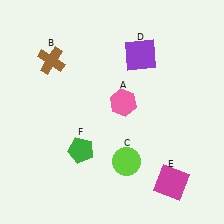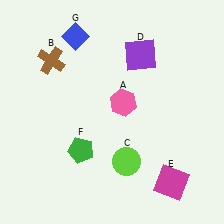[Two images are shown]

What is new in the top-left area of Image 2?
A blue diamond (G) was added in the top-left area of Image 2.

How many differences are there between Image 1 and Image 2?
There is 1 difference between the two images.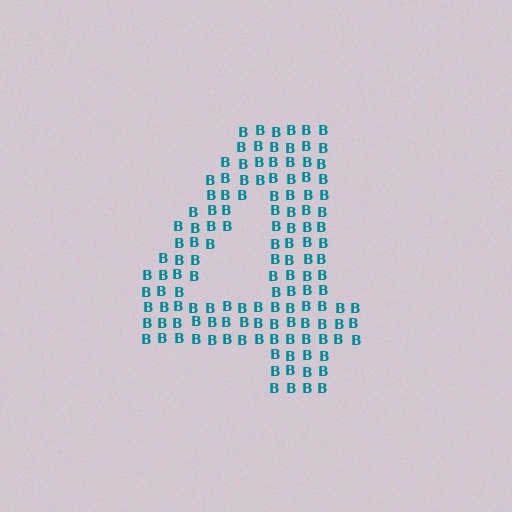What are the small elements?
The small elements are letter B's.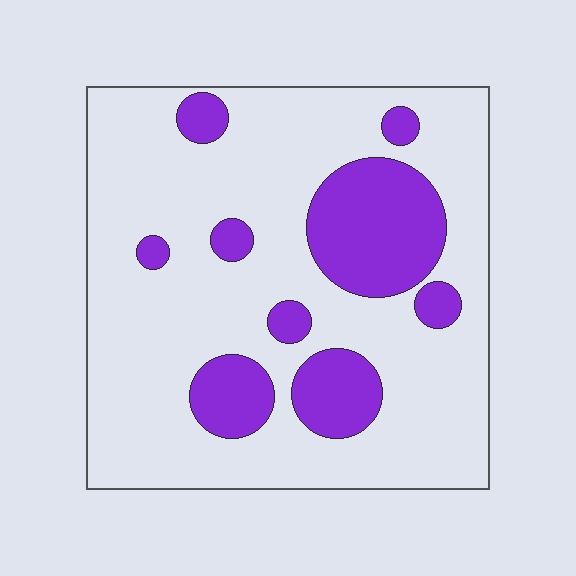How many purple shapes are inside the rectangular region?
9.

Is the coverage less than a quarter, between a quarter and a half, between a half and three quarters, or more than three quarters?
Less than a quarter.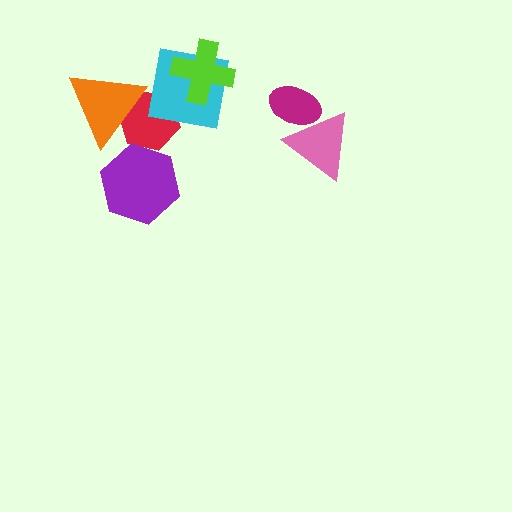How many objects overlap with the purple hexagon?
1 object overlaps with the purple hexagon.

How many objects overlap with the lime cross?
1 object overlaps with the lime cross.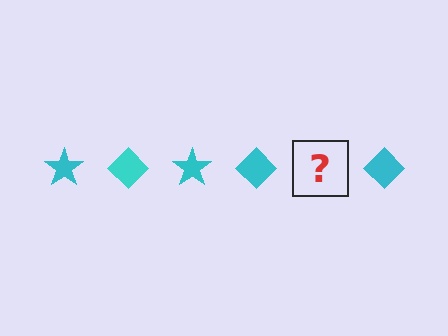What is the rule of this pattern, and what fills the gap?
The rule is that the pattern cycles through star, diamond shapes in cyan. The gap should be filled with a cyan star.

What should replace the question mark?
The question mark should be replaced with a cyan star.